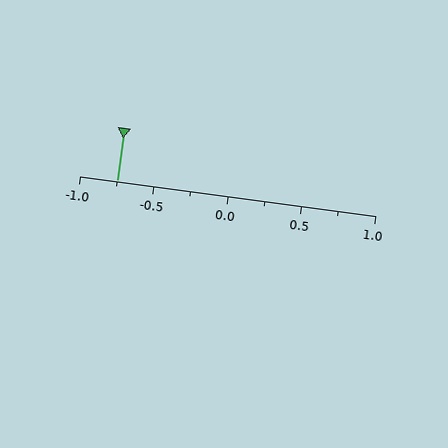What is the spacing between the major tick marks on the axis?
The major ticks are spaced 0.5 apart.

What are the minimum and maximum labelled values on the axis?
The axis runs from -1.0 to 1.0.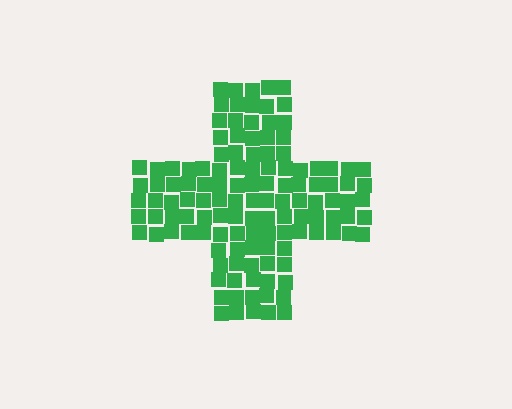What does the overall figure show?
The overall figure shows a cross.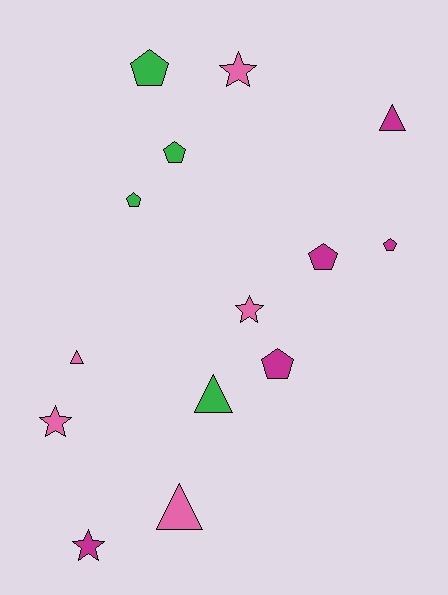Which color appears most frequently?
Magenta, with 5 objects.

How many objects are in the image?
There are 14 objects.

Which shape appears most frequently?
Pentagon, with 6 objects.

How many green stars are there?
There are no green stars.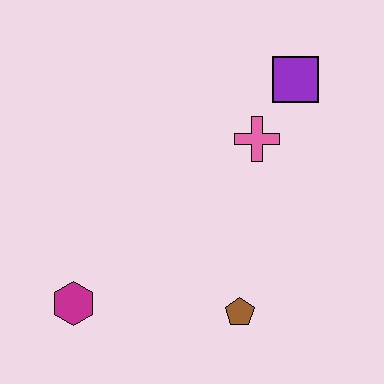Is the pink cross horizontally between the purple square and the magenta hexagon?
Yes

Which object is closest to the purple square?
The pink cross is closest to the purple square.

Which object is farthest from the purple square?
The magenta hexagon is farthest from the purple square.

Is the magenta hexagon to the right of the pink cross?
No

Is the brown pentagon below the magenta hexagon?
Yes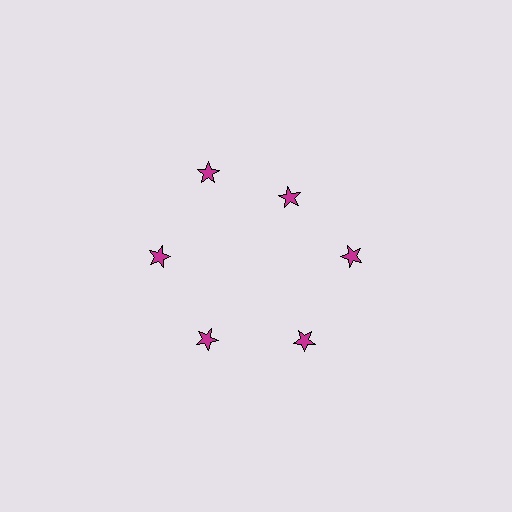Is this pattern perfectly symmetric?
No. The 6 magenta stars are arranged in a ring, but one element near the 1 o'clock position is pulled inward toward the center, breaking the 6-fold rotational symmetry.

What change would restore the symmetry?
The symmetry would be restored by moving it outward, back onto the ring so that all 6 stars sit at equal angles and equal distance from the center.